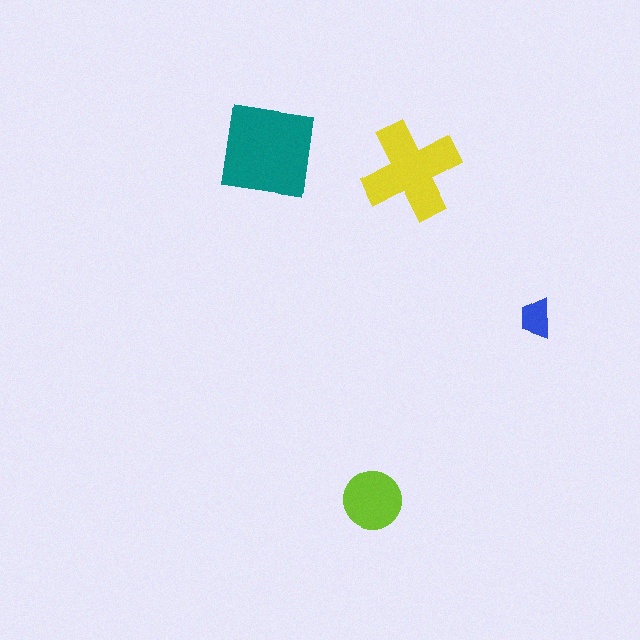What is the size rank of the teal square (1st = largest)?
1st.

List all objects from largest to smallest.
The teal square, the yellow cross, the lime circle, the blue trapezoid.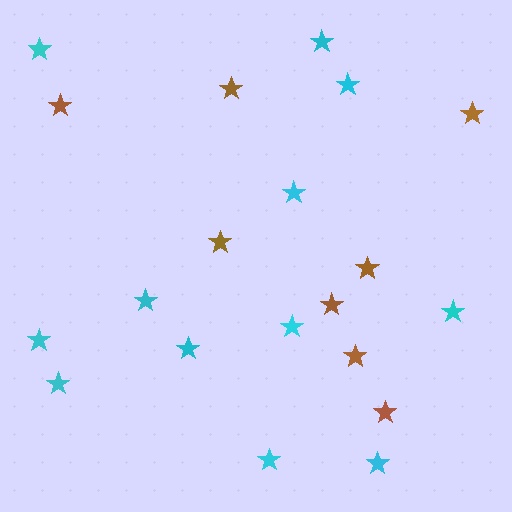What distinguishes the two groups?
There are 2 groups: one group of cyan stars (12) and one group of brown stars (8).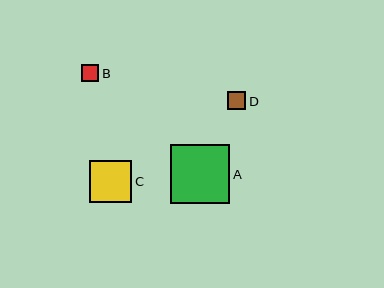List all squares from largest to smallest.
From largest to smallest: A, C, D, B.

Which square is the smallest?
Square B is the smallest with a size of approximately 18 pixels.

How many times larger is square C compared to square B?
Square C is approximately 2.4 times the size of square B.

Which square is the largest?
Square A is the largest with a size of approximately 59 pixels.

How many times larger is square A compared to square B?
Square A is approximately 3.3 times the size of square B.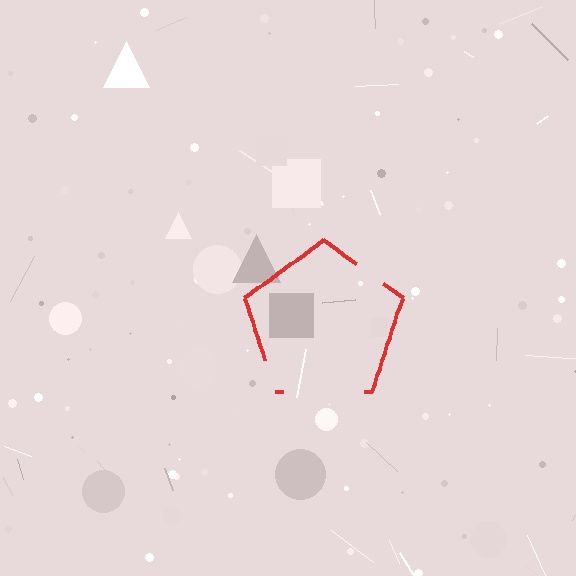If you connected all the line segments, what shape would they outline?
They would outline a pentagon.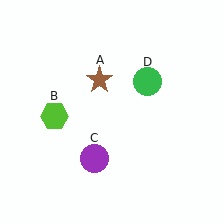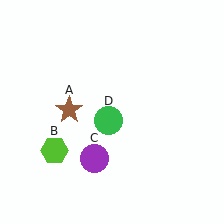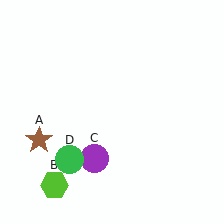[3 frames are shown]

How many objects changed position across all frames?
3 objects changed position: brown star (object A), lime hexagon (object B), green circle (object D).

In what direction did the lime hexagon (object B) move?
The lime hexagon (object B) moved down.